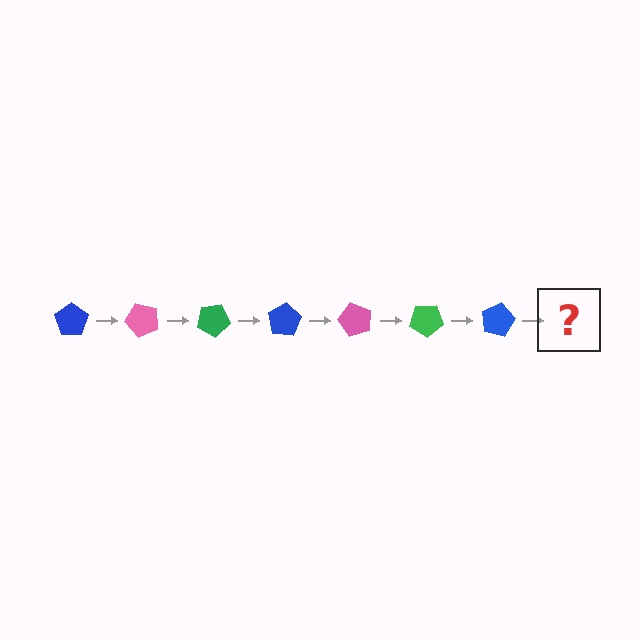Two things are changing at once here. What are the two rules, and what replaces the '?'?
The two rules are that it rotates 50 degrees each step and the color cycles through blue, pink, and green. The '?' should be a pink pentagon, rotated 350 degrees from the start.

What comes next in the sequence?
The next element should be a pink pentagon, rotated 350 degrees from the start.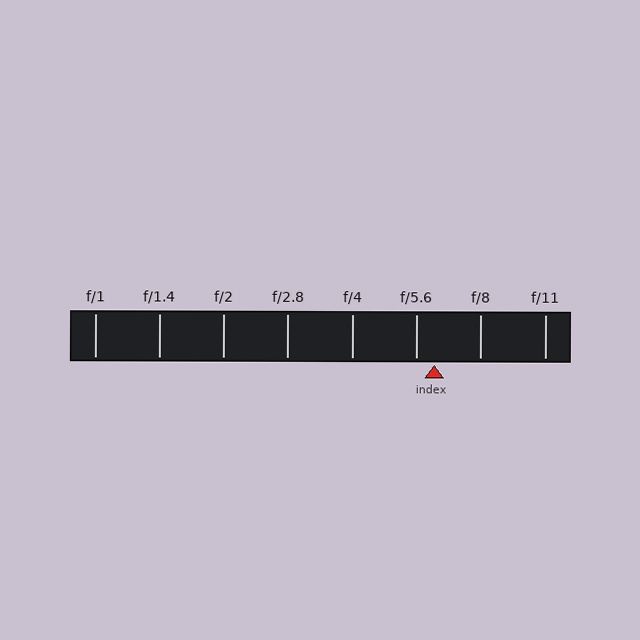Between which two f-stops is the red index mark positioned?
The index mark is between f/5.6 and f/8.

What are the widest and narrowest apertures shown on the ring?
The widest aperture shown is f/1 and the narrowest is f/11.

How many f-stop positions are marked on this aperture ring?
There are 8 f-stop positions marked.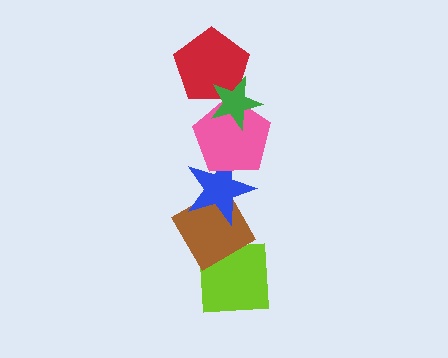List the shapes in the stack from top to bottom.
From top to bottom: the green star, the red pentagon, the pink pentagon, the blue star, the brown diamond, the lime square.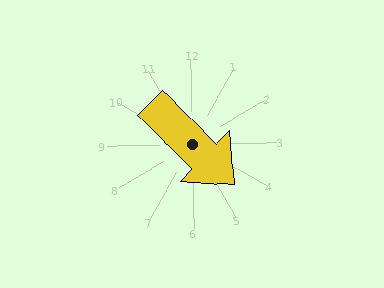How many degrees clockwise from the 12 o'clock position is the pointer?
Approximately 135 degrees.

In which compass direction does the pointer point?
Southeast.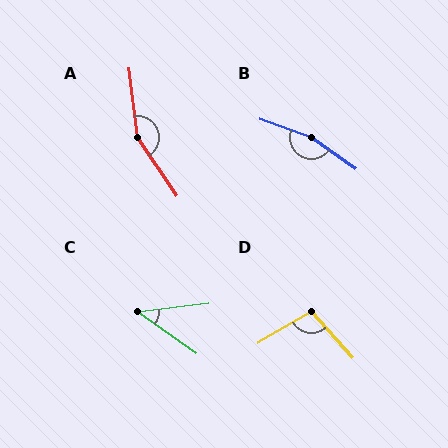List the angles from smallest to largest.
C (42°), D (102°), A (153°), B (165°).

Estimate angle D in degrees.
Approximately 102 degrees.